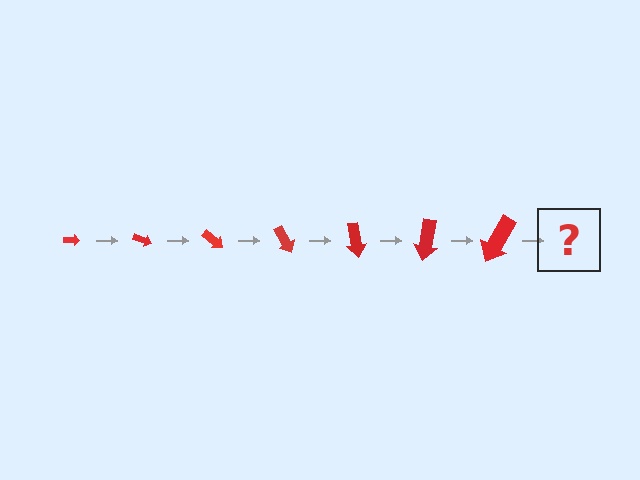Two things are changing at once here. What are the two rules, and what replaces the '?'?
The two rules are that the arrow grows larger each step and it rotates 20 degrees each step. The '?' should be an arrow, larger than the previous one and rotated 140 degrees from the start.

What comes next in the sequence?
The next element should be an arrow, larger than the previous one and rotated 140 degrees from the start.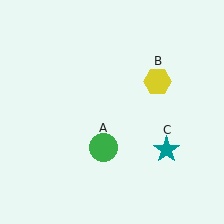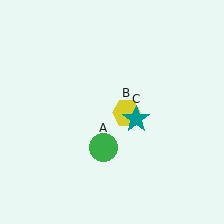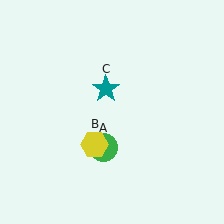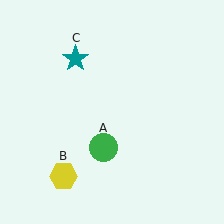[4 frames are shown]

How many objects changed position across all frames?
2 objects changed position: yellow hexagon (object B), teal star (object C).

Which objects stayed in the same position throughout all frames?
Green circle (object A) remained stationary.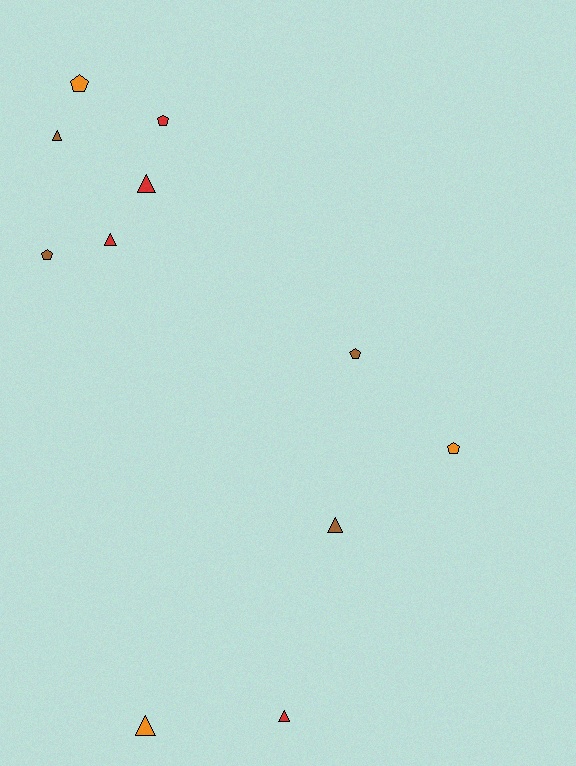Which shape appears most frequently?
Triangle, with 6 objects.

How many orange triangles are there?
There is 1 orange triangle.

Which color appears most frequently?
Brown, with 4 objects.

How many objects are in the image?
There are 11 objects.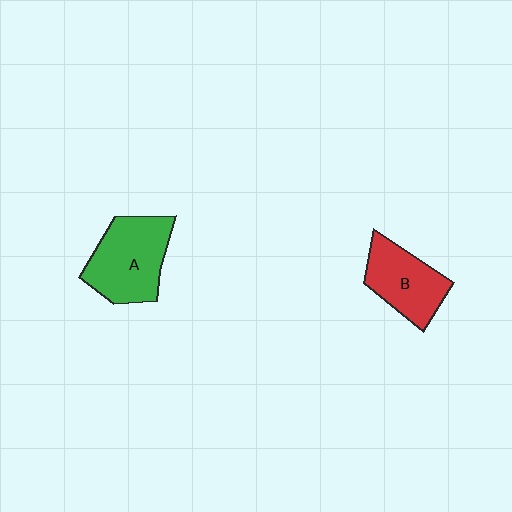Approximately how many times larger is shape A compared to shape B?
Approximately 1.3 times.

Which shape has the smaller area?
Shape B (red).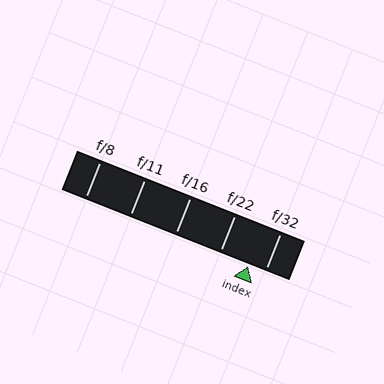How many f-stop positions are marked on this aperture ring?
There are 5 f-stop positions marked.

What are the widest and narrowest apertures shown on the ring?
The widest aperture shown is f/8 and the narrowest is f/32.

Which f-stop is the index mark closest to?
The index mark is closest to f/32.